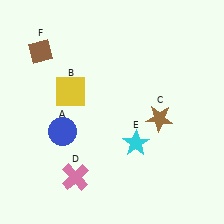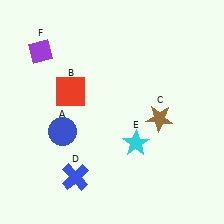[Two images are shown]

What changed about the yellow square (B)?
In Image 1, B is yellow. In Image 2, it changed to red.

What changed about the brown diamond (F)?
In Image 1, F is brown. In Image 2, it changed to purple.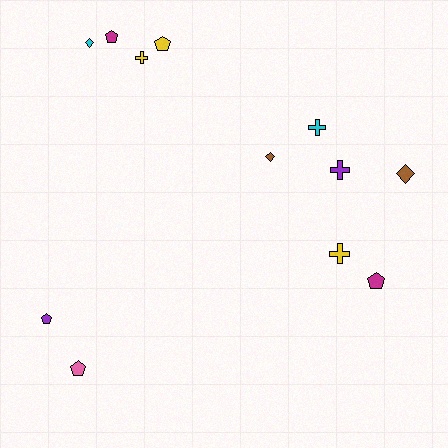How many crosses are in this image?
There are 4 crosses.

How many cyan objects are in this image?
There are 2 cyan objects.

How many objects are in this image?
There are 12 objects.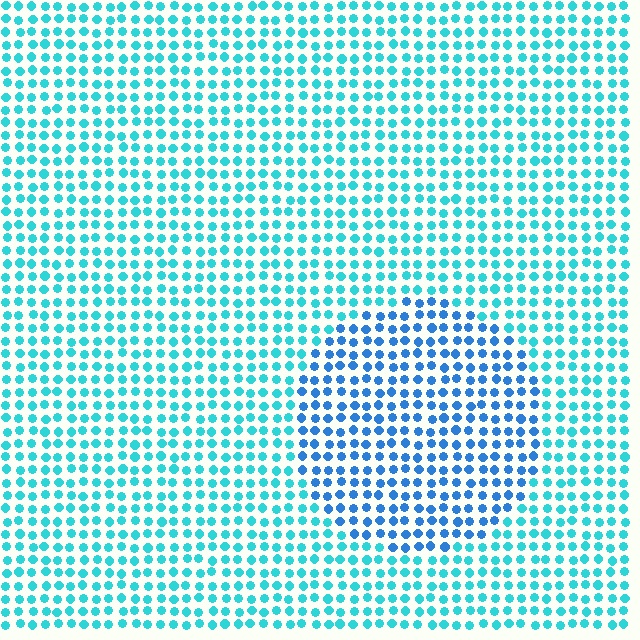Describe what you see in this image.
The image is filled with small cyan elements in a uniform arrangement. A circle-shaped region is visible where the elements are tinted to a slightly different hue, forming a subtle color boundary.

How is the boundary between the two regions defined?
The boundary is defined purely by a slight shift in hue (about 31 degrees). Spacing, size, and orientation are identical on both sides.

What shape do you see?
I see a circle.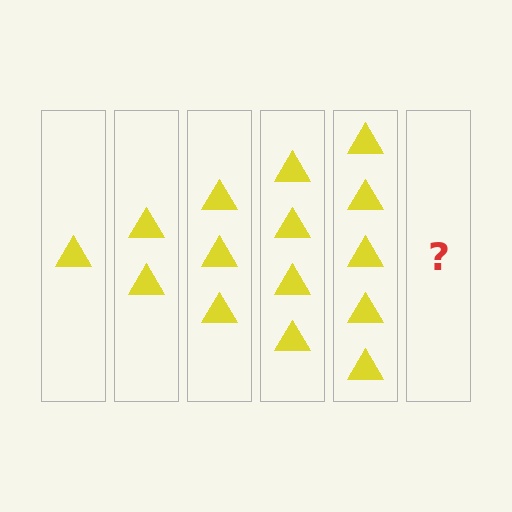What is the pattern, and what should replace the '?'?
The pattern is that each step adds one more triangle. The '?' should be 6 triangles.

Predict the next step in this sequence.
The next step is 6 triangles.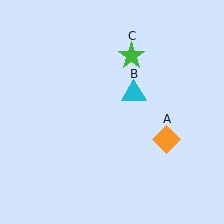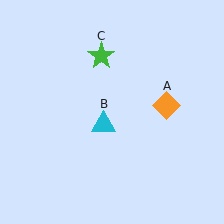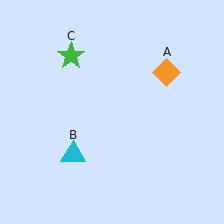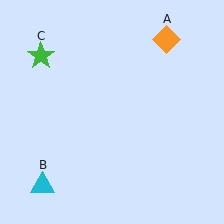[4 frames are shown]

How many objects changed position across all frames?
3 objects changed position: orange diamond (object A), cyan triangle (object B), green star (object C).